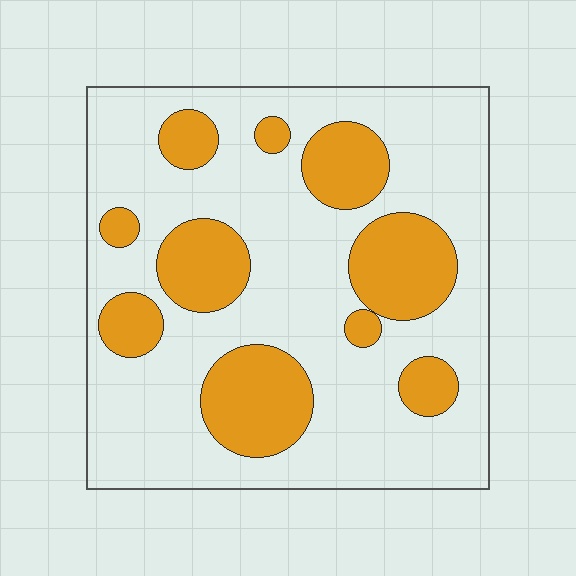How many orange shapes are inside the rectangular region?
10.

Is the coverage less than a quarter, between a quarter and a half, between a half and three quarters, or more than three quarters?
Between a quarter and a half.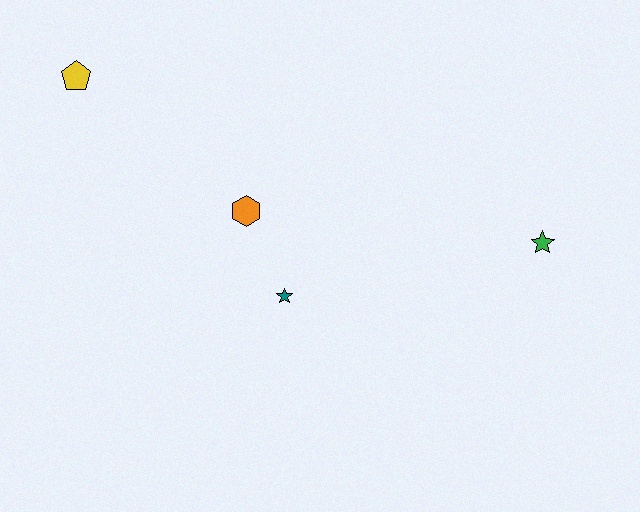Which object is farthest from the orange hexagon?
The green star is farthest from the orange hexagon.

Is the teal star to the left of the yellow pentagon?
No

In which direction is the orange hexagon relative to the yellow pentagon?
The orange hexagon is to the right of the yellow pentagon.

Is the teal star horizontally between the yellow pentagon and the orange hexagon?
No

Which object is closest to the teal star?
The orange hexagon is closest to the teal star.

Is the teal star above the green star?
No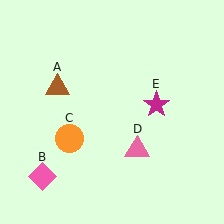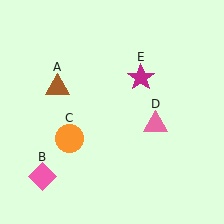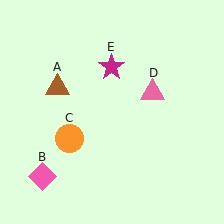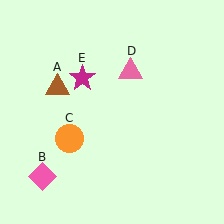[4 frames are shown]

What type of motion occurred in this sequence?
The pink triangle (object D), magenta star (object E) rotated counterclockwise around the center of the scene.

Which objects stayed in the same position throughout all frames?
Brown triangle (object A) and pink diamond (object B) and orange circle (object C) remained stationary.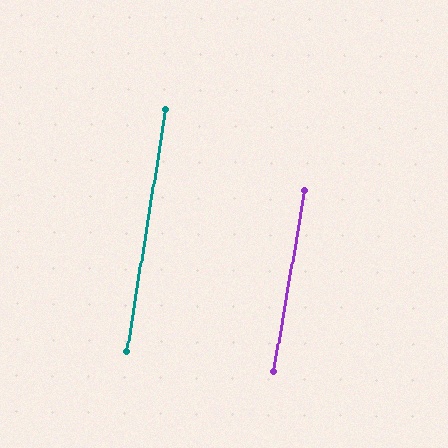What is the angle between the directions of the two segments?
Approximately 1 degree.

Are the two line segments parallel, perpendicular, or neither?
Parallel — their directions differ by only 0.5°.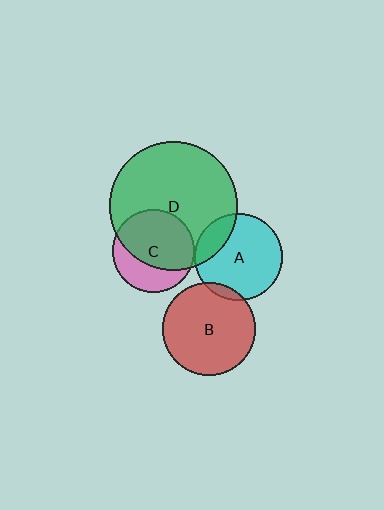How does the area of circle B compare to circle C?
Approximately 1.3 times.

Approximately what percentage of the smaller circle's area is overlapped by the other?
Approximately 65%.